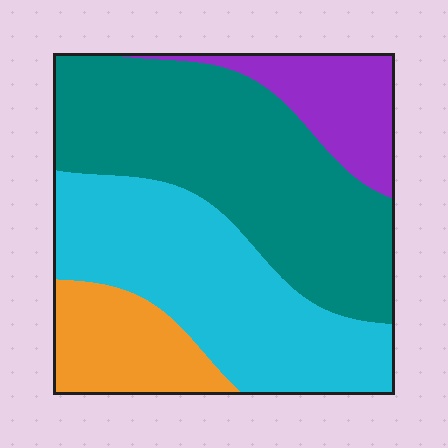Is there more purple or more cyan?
Cyan.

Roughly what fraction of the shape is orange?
Orange takes up about one eighth (1/8) of the shape.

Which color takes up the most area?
Teal, at roughly 40%.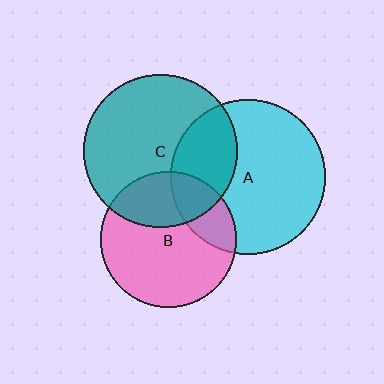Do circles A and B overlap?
Yes.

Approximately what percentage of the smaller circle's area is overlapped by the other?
Approximately 20%.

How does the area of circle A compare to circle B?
Approximately 1.3 times.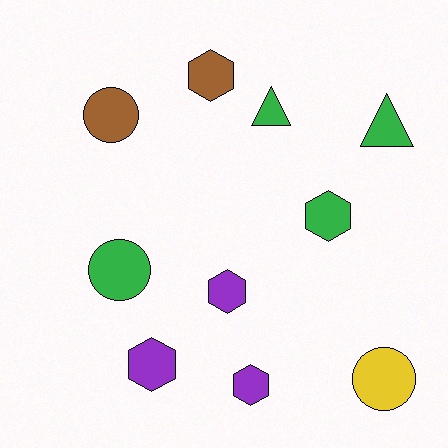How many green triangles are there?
There are 2 green triangles.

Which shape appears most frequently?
Hexagon, with 5 objects.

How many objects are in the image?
There are 10 objects.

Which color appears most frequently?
Green, with 4 objects.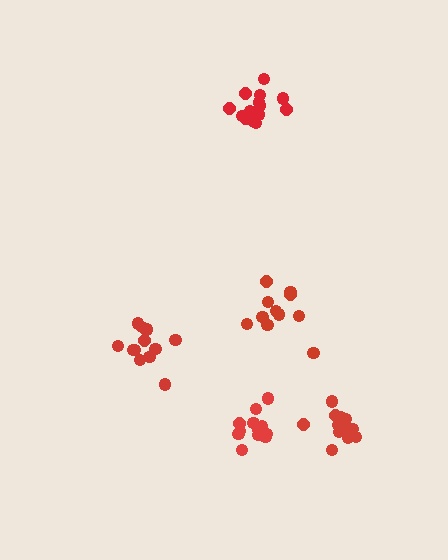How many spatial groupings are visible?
There are 5 spatial groupings.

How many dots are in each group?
Group 1: 11 dots, Group 2: 15 dots, Group 3: 12 dots, Group 4: 15 dots, Group 5: 13 dots (66 total).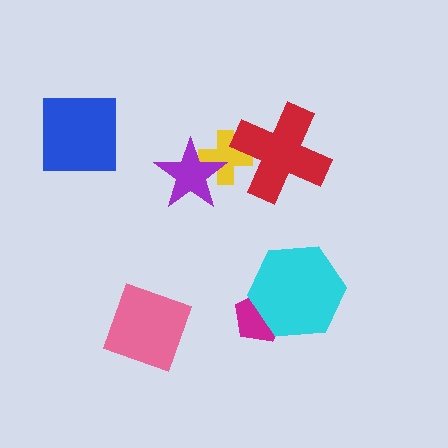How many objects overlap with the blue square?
0 objects overlap with the blue square.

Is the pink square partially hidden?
No, no other shape covers it.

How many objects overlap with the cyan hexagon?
1 object overlaps with the cyan hexagon.